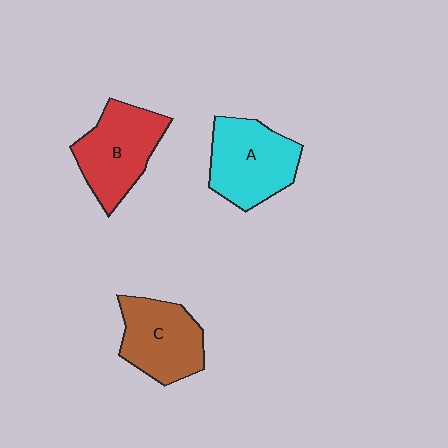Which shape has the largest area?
Shape A (cyan).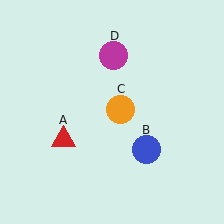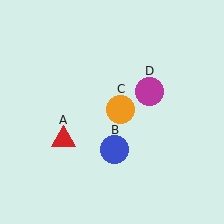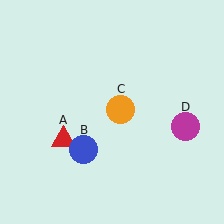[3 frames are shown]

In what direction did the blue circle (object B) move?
The blue circle (object B) moved left.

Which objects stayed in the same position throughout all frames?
Red triangle (object A) and orange circle (object C) remained stationary.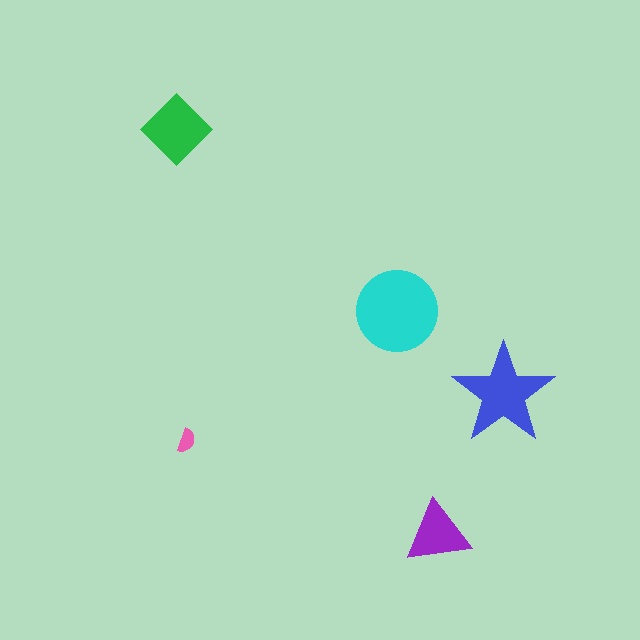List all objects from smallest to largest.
The pink semicircle, the purple triangle, the green diamond, the blue star, the cyan circle.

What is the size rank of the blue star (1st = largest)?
2nd.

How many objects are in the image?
There are 5 objects in the image.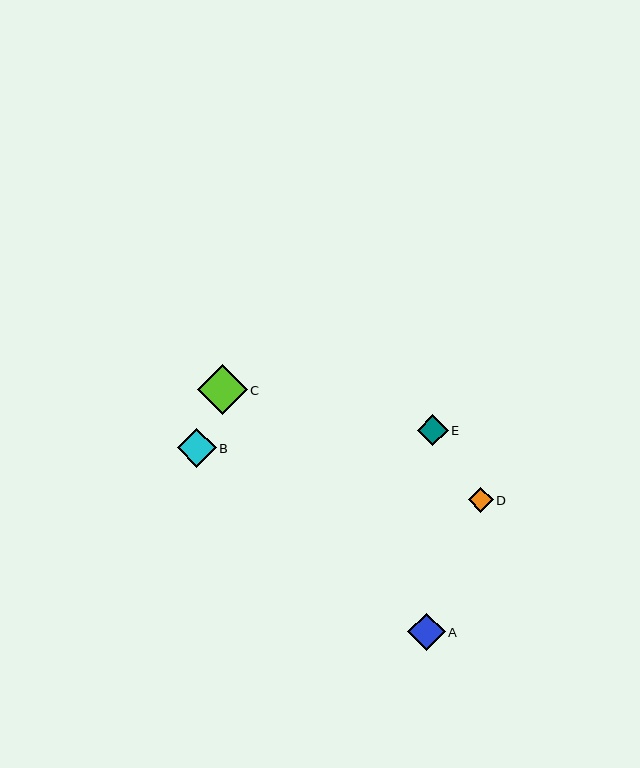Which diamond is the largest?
Diamond C is the largest with a size of approximately 50 pixels.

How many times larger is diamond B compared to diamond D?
Diamond B is approximately 1.5 times the size of diamond D.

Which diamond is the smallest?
Diamond D is the smallest with a size of approximately 25 pixels.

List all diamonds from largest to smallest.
From largest to smallest: C, B, A, E, D.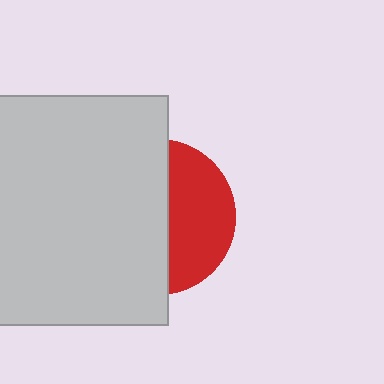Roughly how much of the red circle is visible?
A small part of it is visible (roughly 41%).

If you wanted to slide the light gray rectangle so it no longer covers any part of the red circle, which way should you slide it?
Slide it left — that is the most direct way to separate the two shapes.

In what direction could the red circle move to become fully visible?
The red circle could move right. That would shift it out from behind the light gray rectangle entirely.